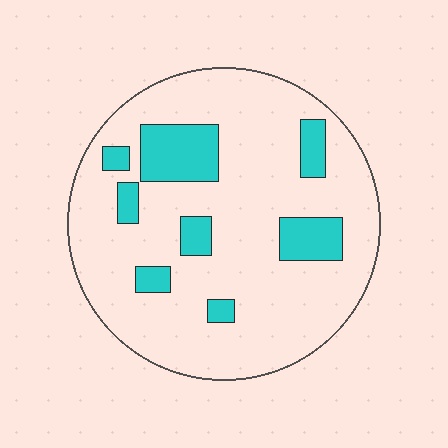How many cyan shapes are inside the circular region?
8.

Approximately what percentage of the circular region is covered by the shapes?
Approximately 15%.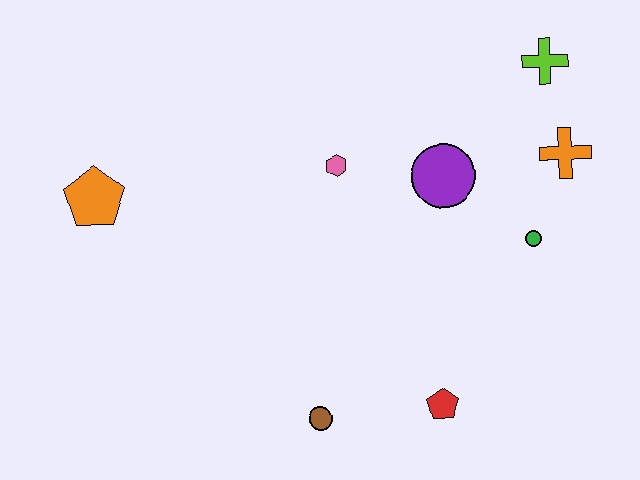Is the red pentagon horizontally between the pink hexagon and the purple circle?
Yes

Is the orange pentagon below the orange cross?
Yes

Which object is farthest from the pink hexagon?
The red pentagon is farthest from the pink hexagon.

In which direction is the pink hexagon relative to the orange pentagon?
The pink hexagon is to the right of the orange pentagon.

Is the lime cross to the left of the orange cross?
Yes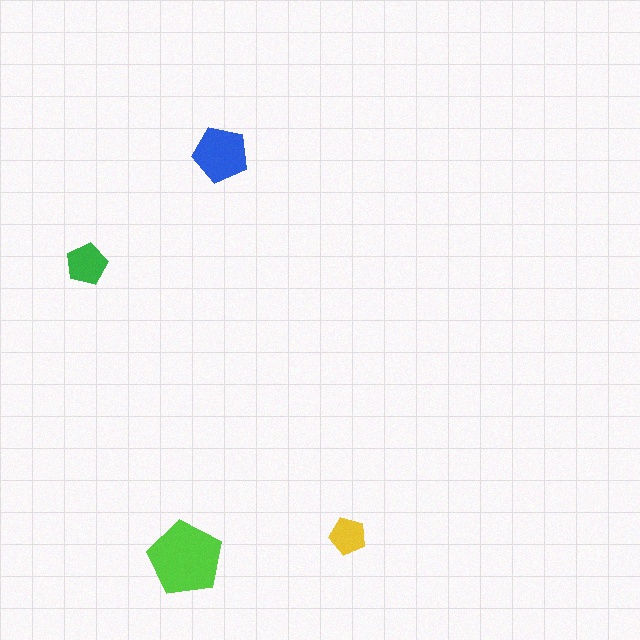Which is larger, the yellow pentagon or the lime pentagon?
The lime one.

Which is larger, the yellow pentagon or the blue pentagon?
The blue one.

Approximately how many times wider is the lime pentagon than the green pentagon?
About 2 times wider.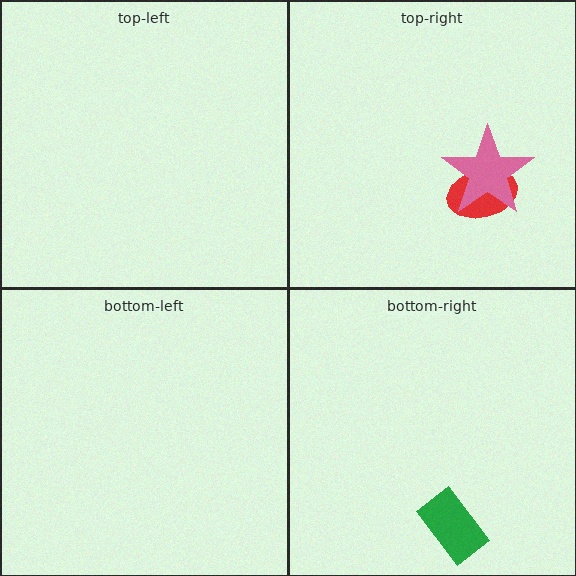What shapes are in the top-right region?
The red ellipse, the pink star.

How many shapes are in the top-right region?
2.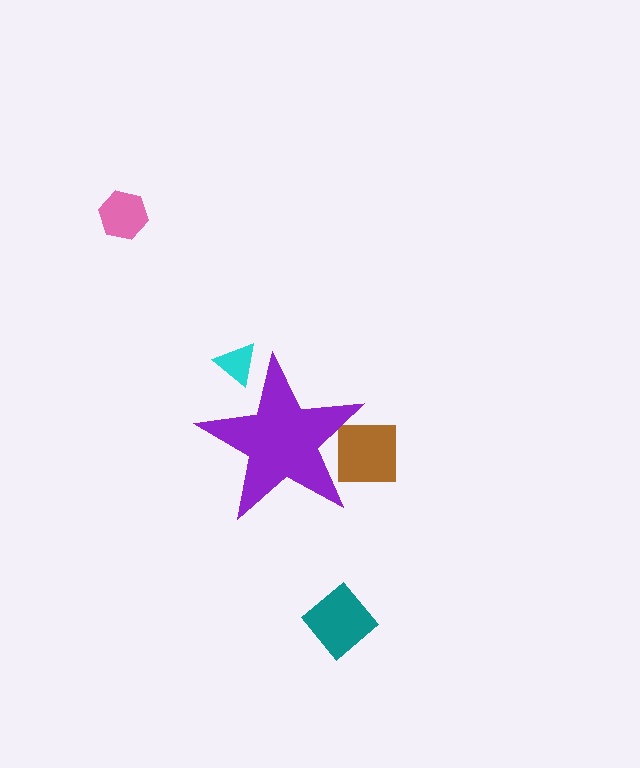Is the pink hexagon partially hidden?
No, the pink hexagon is fully visible.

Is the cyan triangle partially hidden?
Yes, the cyan triangle is partially hidden behind the purple star.